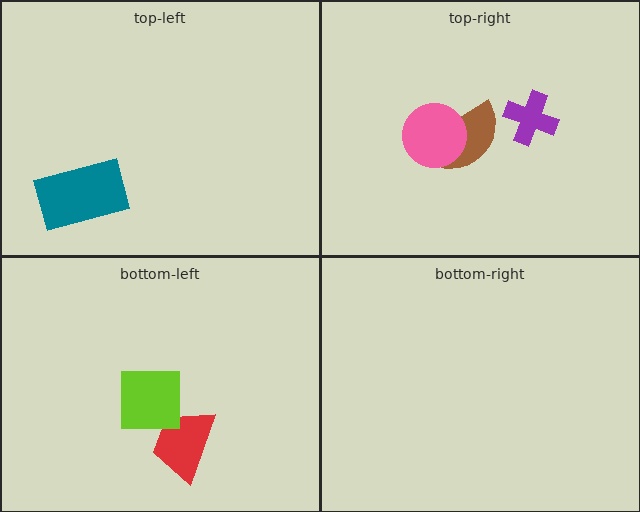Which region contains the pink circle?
The top-right region.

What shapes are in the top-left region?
The teal rectangle.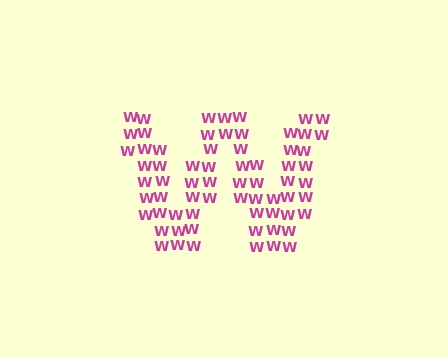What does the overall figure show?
The overall figure shows the letter W.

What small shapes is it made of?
It is made of small letter W's.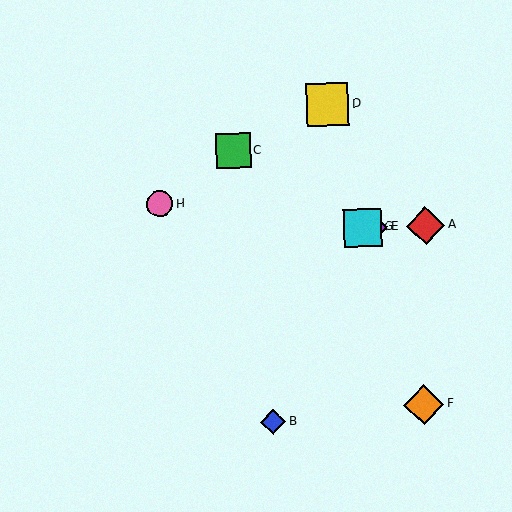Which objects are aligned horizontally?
Objects A, E, G are aligned horizontally.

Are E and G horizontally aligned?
Yes, both are at y≈227.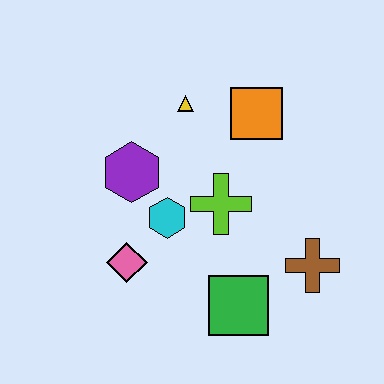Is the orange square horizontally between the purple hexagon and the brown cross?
Yes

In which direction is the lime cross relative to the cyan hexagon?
The lime cross is to the right of the cyan hexagon.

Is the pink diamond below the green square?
No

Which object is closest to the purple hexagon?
The cyan hexagon is closest to the purple hexagon.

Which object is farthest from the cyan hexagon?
The brown cross is farthest from the cyan hexagon.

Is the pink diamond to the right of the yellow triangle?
No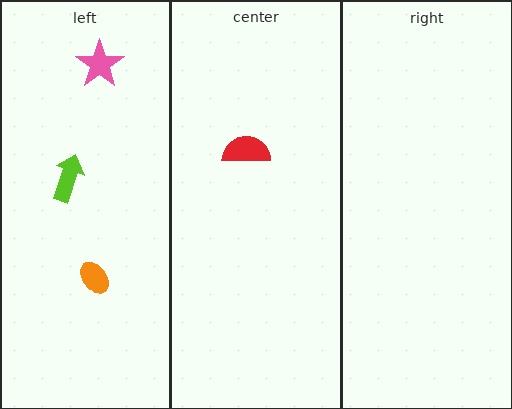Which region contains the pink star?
The left region.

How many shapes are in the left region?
3.